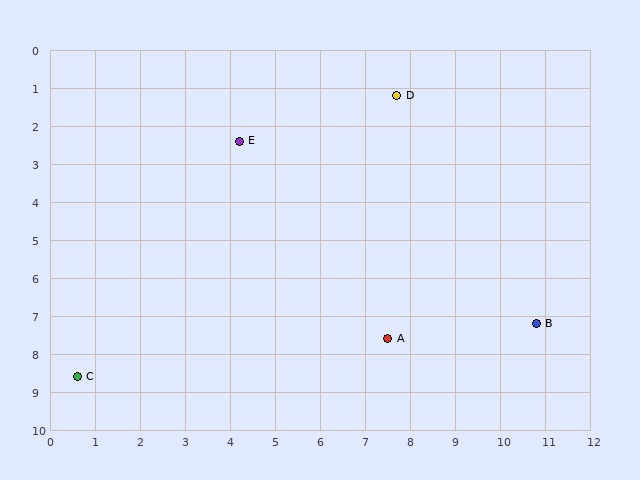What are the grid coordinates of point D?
Point D is at approximately (7.7, 1.2).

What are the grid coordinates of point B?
Point B is at approximately (10.8, 7.2).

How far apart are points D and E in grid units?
Points D and E are about 3.7 grid units apart.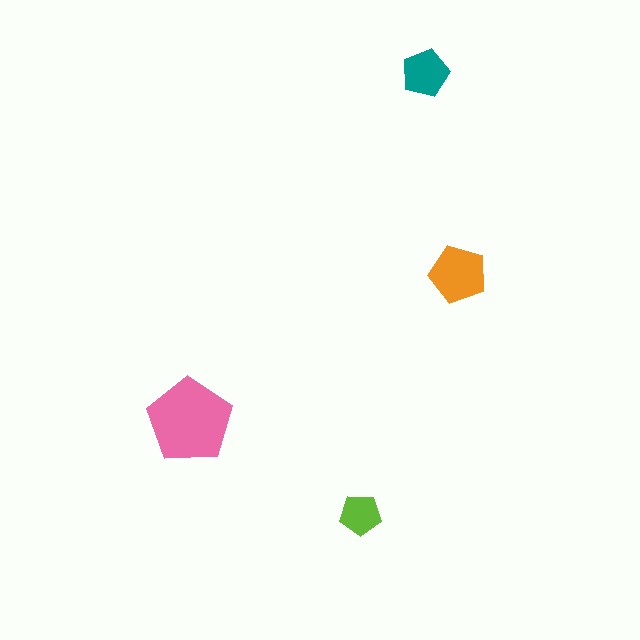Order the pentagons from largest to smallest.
the pink one, the orange one, the teal one, the lime one.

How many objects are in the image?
There are 4 objects in the image.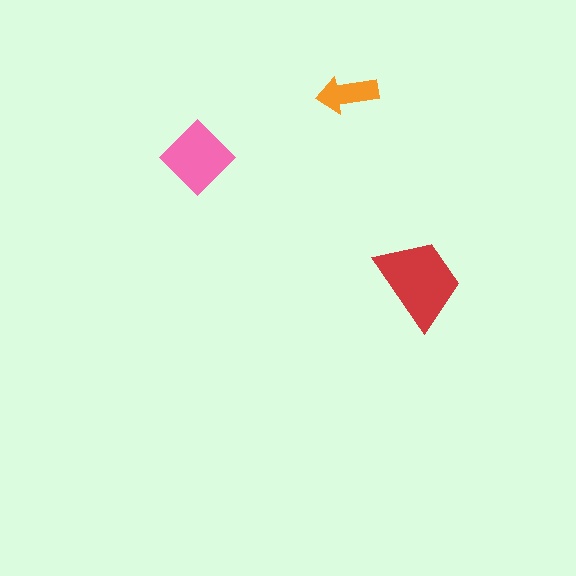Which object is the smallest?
The orange arrow.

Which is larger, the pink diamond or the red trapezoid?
The red trapezoid.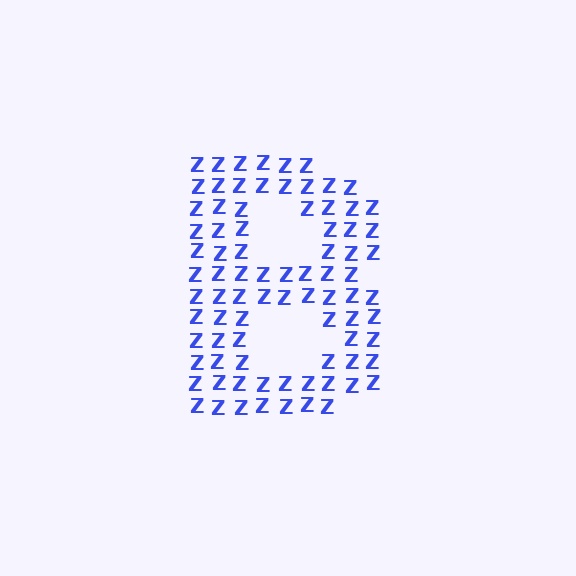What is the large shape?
The large shape is the letter B.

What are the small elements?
The small elements are letter Z's.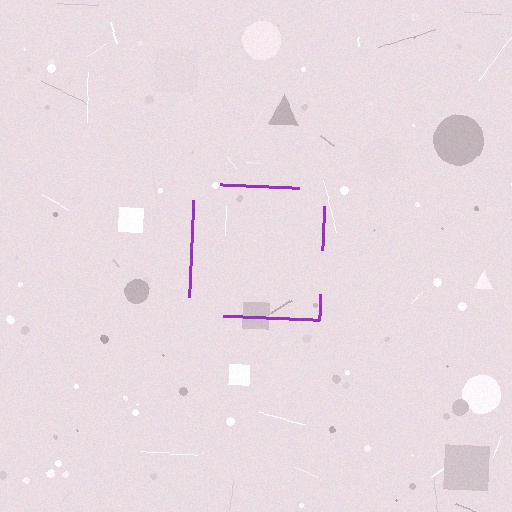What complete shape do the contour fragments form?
The contour fragments form a square.